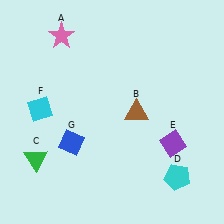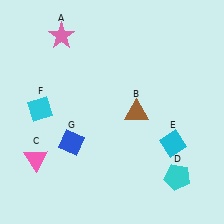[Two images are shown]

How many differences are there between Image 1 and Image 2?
There are 2 differences between the two images.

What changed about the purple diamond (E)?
In Image 1, E is purple. In Image 2, it changed to cyan.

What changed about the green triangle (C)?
In Image 1, C is green. In Image 2, it changed to pink.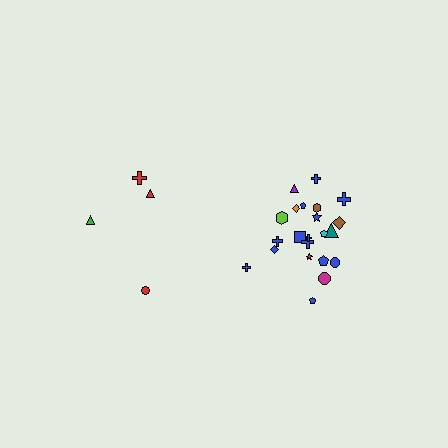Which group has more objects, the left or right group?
The right group.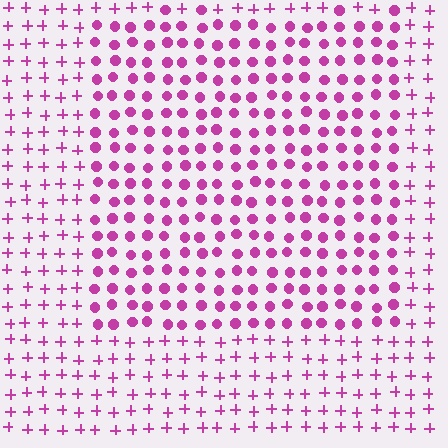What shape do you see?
I see a rectangle.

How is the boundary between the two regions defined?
The boundary is defined by a change in element shape: circles inside vs. plus signs outside. All elements share the same color and spacing.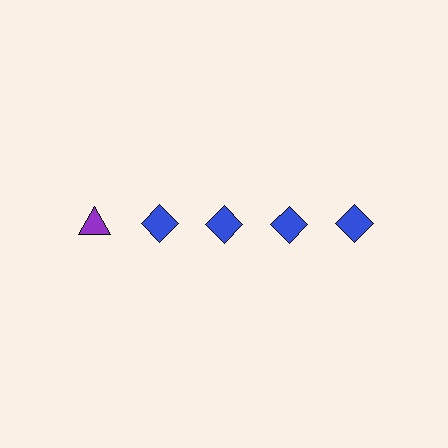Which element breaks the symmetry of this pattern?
The purple triangle in the top row, leftmost column breaks the symmetry. All other shapes are blue diamonds.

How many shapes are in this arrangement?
There are 5 shapes arranged in a grid pattern.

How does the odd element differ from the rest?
It differs in both color (purple instead of blue) and shape (triangle instead of diamond).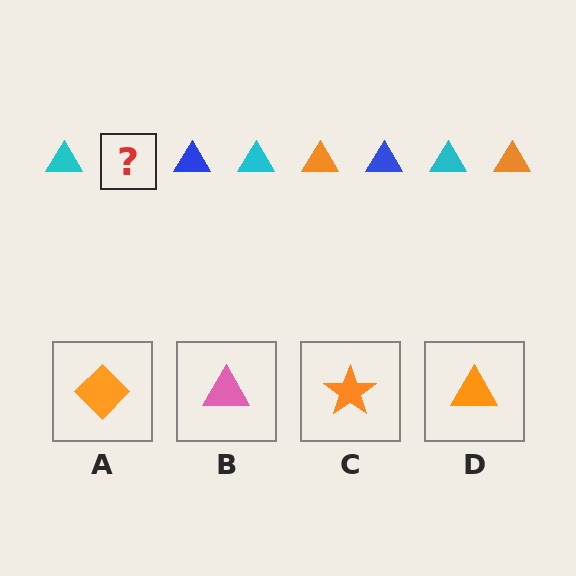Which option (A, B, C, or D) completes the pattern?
D.